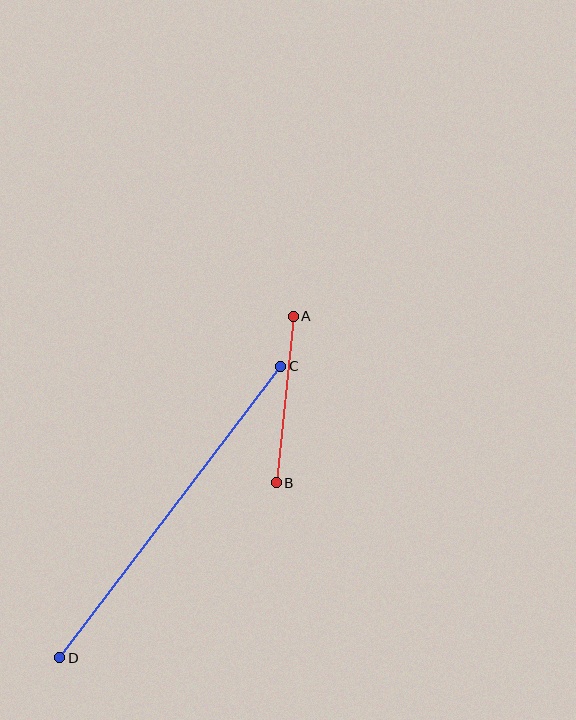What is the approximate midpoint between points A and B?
The midpoint is at approximately (285, 399) pixels.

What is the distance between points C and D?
The distance is approximately 366 pixels.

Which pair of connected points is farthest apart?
Points C and D are farthest apart.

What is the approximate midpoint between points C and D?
The midpoint is at approximately (170, 512) pixels.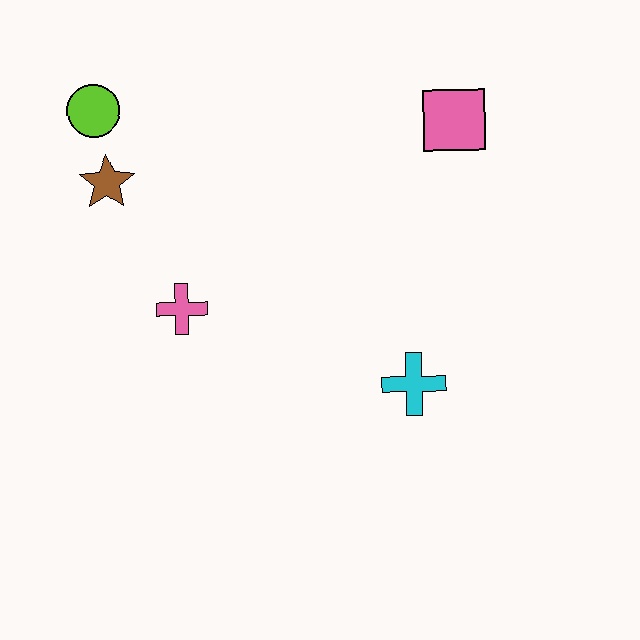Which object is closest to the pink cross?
The brown star is closest to the pink cross.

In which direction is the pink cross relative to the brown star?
The pink cross is below the brown star.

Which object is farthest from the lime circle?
The cyan cross is farthest from the lime circle.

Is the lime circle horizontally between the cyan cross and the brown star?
No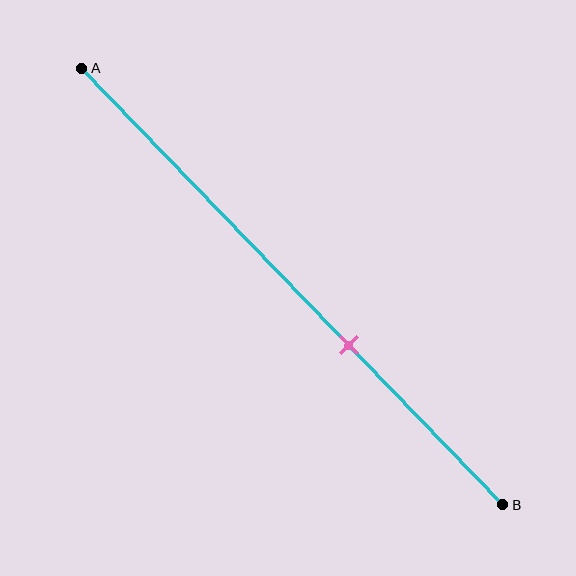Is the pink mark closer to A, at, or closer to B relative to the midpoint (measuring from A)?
The pink mark is closer to point B than the midpoint of segment AB.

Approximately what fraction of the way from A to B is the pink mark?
The pink mark is approximately 65% of the way from A to B.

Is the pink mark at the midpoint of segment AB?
No, the mark is at about 65% from A, not at the 50% midpoint.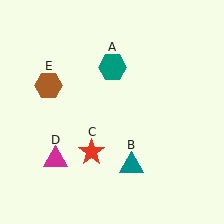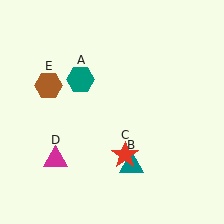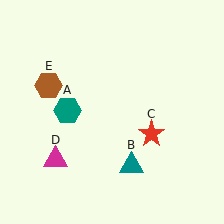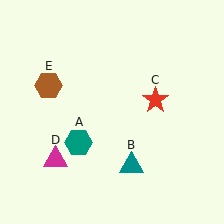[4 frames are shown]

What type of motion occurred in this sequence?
The teal hexagon (object A), red star (object C) rotated counterclockwise around the center of the scene.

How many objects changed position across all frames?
2 objects changed position: teal hexagon (object A), red star (object C).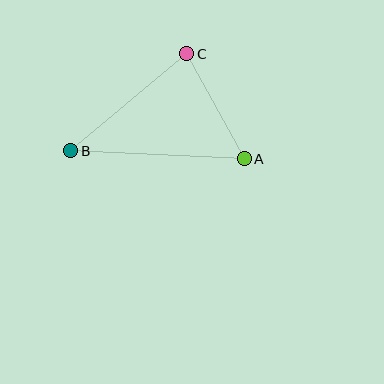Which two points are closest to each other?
Points A and C are closest to each other.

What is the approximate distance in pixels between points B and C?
The distance between B and C is approximately 151 pixels.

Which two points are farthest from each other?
Points A and B are farthest from each other.